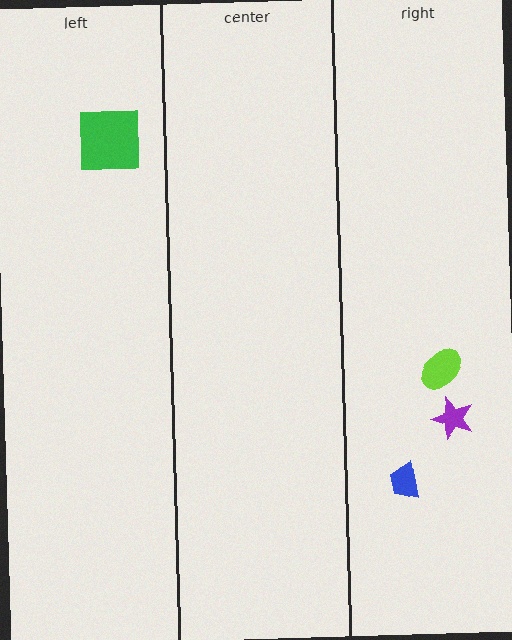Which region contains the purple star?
The right region.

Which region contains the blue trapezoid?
The right region.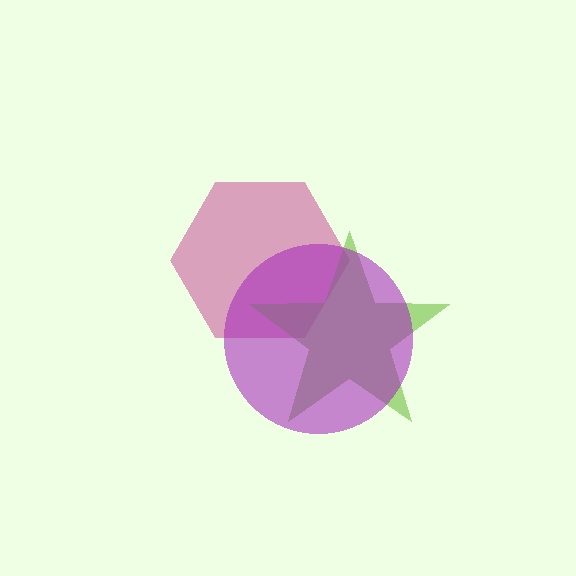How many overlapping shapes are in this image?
There are 3 overlapping shapes in the image.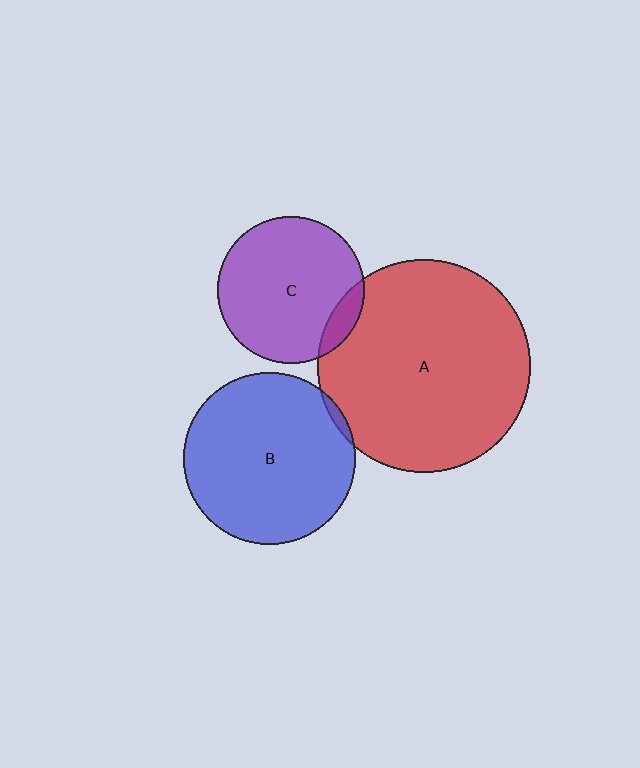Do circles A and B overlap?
Yes.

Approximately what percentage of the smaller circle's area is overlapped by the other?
Approximately 5%.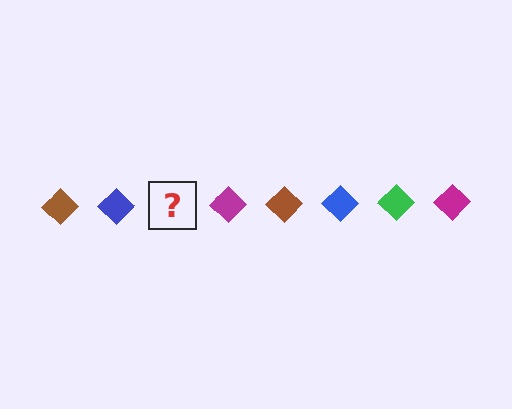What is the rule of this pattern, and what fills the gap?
The rule is that the pattern cycles through brown, blue, green, magenta diamonds. The gap should be filled with a green diamond.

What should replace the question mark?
The question mark should be replaced with a green diamond.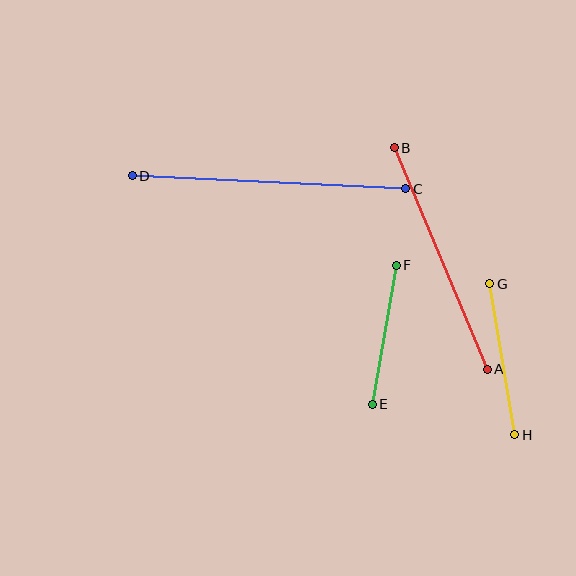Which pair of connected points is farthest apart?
Points C and D are farthest apart.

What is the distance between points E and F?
The distance is approximately 141 pixels.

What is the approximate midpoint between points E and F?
The midpoint is at approximately (384, 335) pixels.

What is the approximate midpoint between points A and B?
The midpoint is at approximately (441, 259) pixels.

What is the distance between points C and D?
The distance is approximately 274 pixels.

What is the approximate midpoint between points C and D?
The midpoint is at approximately (269, 182) pixels.